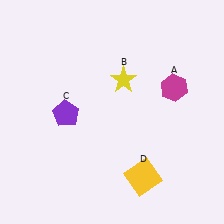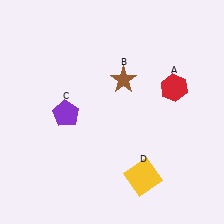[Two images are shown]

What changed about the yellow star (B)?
In Image 1, B is yellow. In Image 2, it changed to brown.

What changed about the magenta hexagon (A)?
In Image 1, A is magenta. In Image 2, it changed to red.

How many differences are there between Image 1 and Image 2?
There are 2 differences between the two images.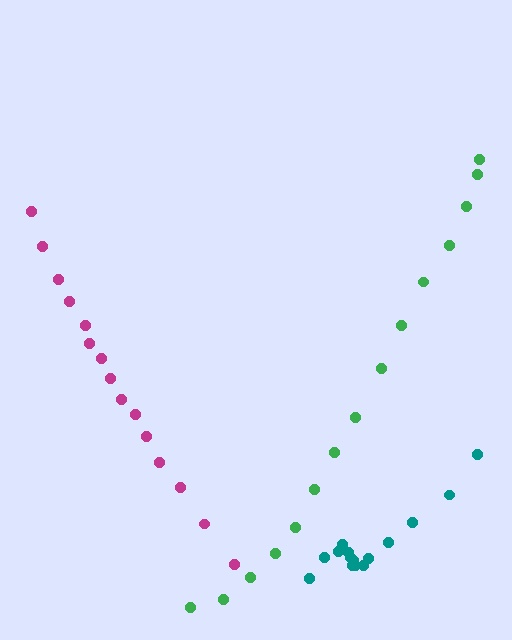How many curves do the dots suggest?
There are 3 distinct paths.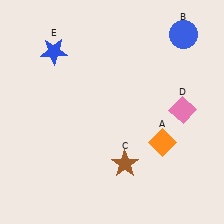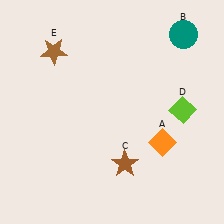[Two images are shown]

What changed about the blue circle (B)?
In Image 1, B is blue. In Image 2, it changed to teal.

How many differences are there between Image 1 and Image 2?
There are 3 differences between the two images.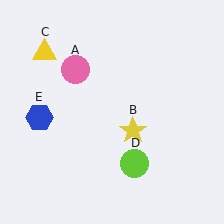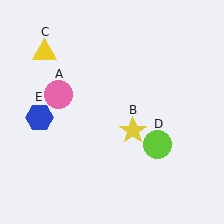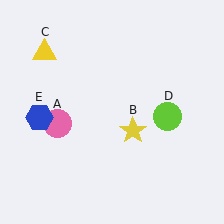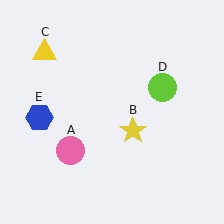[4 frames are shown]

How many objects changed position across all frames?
2 objects changed position: pink circle (object A), lime circle (object D).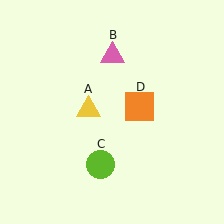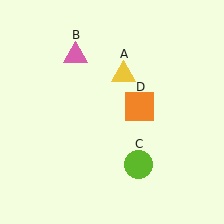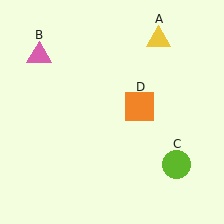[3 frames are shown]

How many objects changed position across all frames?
3 objects changed position: yellow triangle (object A), pink triangle (object B), lime circle (object C).